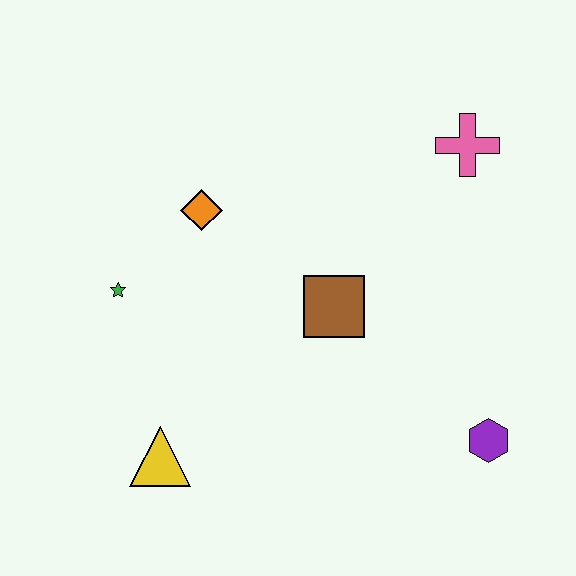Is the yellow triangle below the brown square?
Yes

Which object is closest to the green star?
The orange diamond is closest to the green star.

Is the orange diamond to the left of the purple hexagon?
Yes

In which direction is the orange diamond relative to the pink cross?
The orange diamond is to the left of the pink cross.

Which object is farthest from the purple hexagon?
The green star is farthest from the purple hexagon.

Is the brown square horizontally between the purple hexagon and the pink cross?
No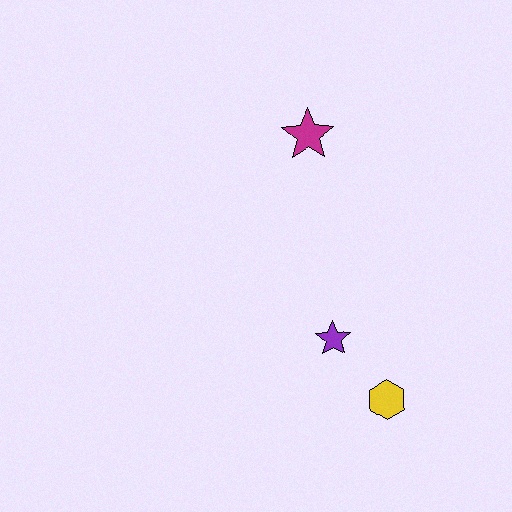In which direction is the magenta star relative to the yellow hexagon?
The magenta star is above the yellow hexagon.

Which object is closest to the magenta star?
The purple star is closest to the magenta star.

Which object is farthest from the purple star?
The magenta star is farthest from the purple star.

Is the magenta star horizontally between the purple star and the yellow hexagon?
No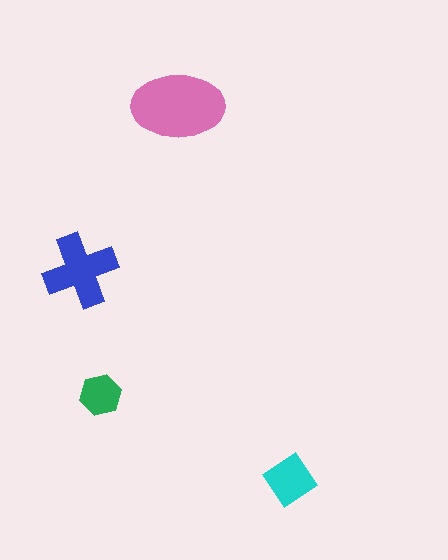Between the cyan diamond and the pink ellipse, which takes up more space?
The pink ellipse.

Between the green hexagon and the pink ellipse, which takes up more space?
The pink ellipse.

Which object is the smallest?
The green hexagon.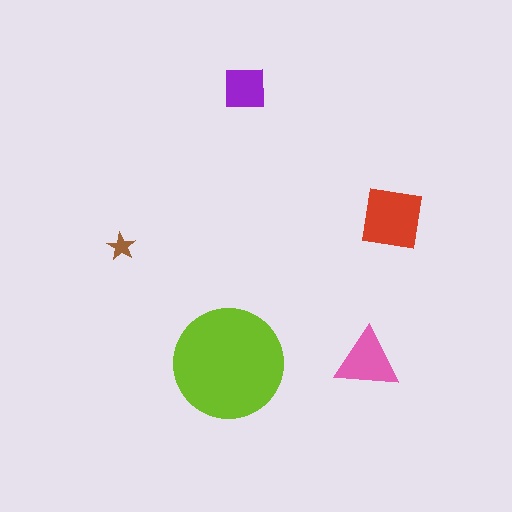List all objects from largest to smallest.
The lime circle, the red square, the pink triangle, the purple square, the brown star.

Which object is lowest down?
The lime circle is bottommost.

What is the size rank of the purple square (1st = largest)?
4th.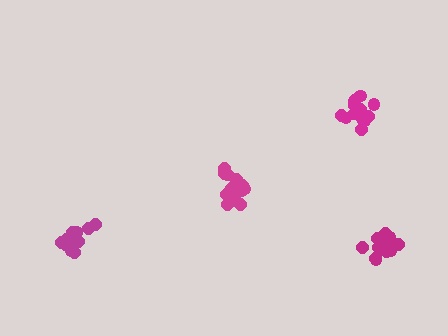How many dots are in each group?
Group 1: 15 dots, Group 2: 17 dots, Group 3: 15 dots, Group 4: 20 dots (67 total).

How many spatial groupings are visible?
There are 4 spatial groupings.